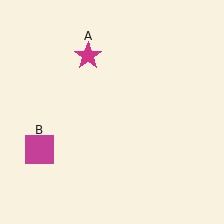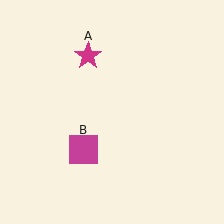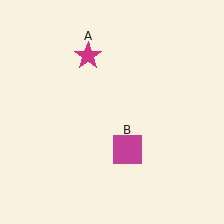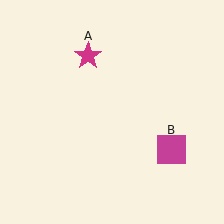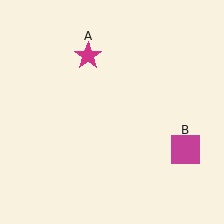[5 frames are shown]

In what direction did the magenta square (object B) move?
The magenta square (object B) moved right.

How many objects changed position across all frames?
1 object changed position: magenta square (object B).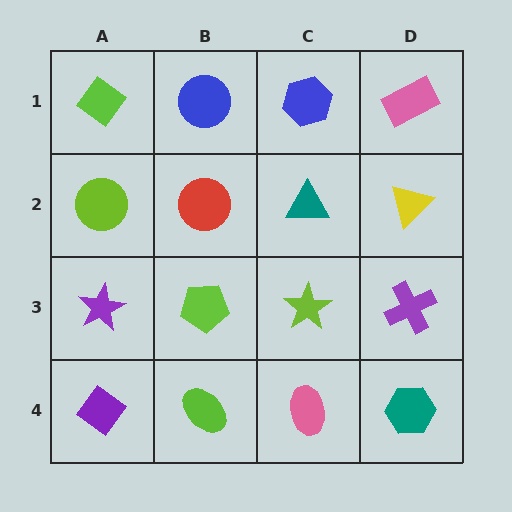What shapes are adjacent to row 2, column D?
A pink rectangle (row 1, column D), a purple cross (row 3, column D), a teal triangle (row 2, column C).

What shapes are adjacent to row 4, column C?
A lime star (row 3, column C), a lime ellipse (row 4, column B), a teal hexagon (row 4, column D).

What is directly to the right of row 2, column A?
A red circle.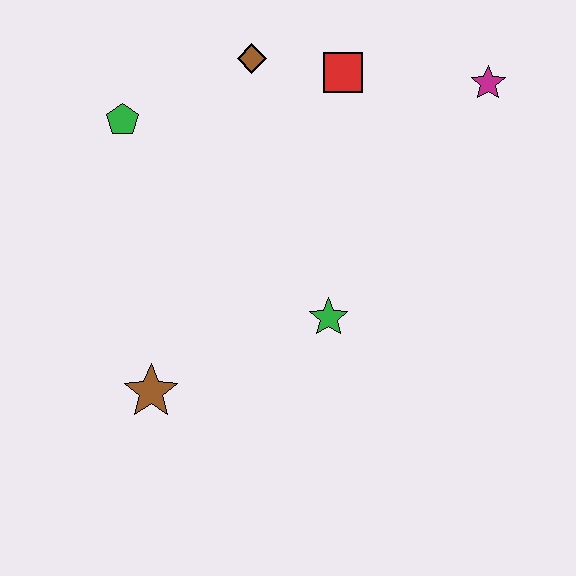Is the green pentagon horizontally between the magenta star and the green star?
No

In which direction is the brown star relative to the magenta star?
The brown star is to the left of the magenta star.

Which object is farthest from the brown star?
The magenta star is farthest from the brown star.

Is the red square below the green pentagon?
No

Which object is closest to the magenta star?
The red square is closest to the magenta star.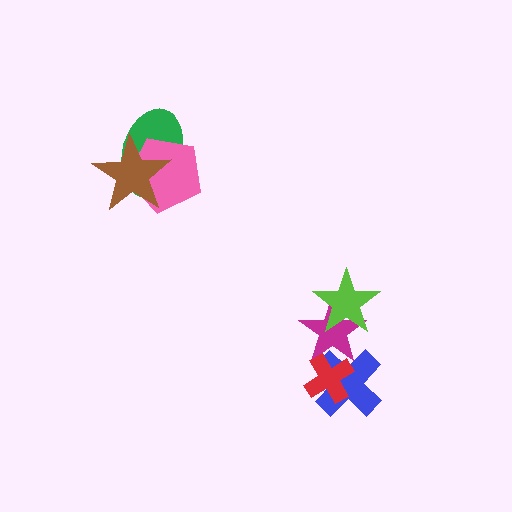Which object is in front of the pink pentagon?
The brown star is in front of the pink pentagon.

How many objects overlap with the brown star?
2 objects overlap with the brown star.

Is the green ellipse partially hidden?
Yes, it is partially covered by another shape.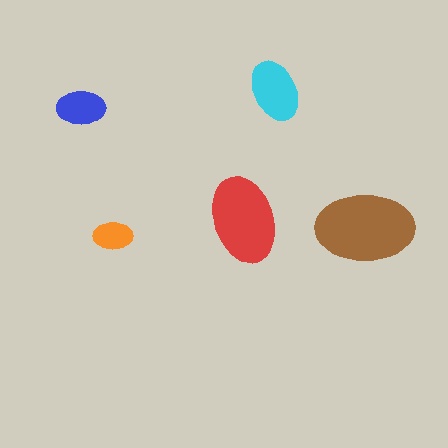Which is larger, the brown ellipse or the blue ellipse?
The brown one.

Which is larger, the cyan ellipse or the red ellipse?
The red one.